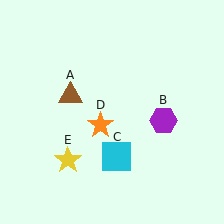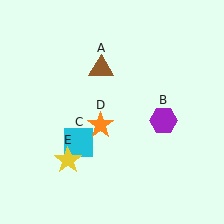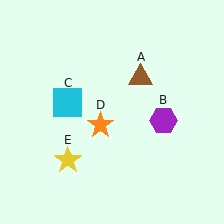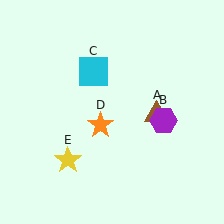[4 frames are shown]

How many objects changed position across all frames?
2 objects changed position: brown triangle (object A), cyan square (object C).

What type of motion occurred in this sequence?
The brown triangle (object A), cyan square (object C) rotated clockwise around the center of the scene.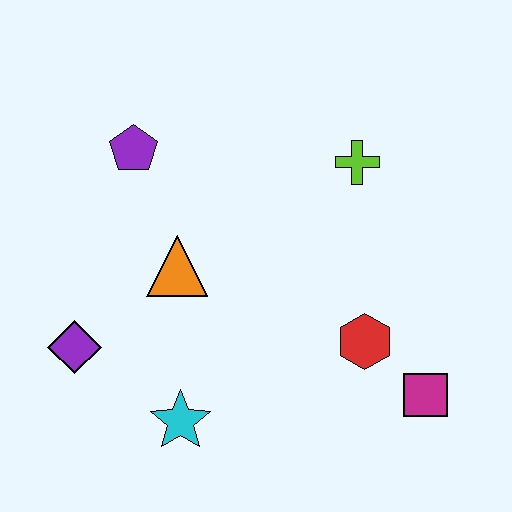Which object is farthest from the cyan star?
The lime cross is farthest from the cyan star.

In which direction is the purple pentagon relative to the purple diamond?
The purple pentagon is above the purple diamond.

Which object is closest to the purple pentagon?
The orange triangle is closest to the purple pentagon.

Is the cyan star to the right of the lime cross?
No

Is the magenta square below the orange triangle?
Yes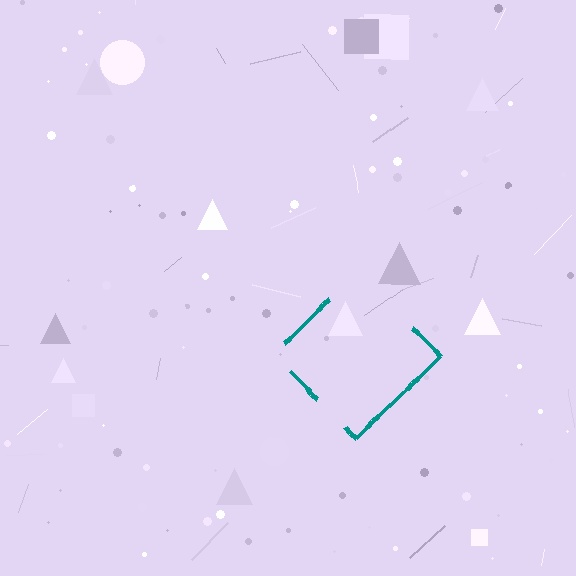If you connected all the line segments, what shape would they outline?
They would outline a diamond.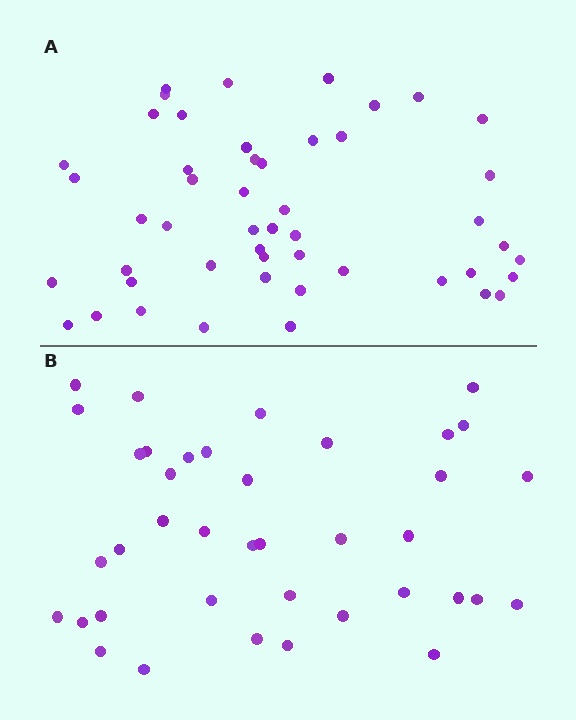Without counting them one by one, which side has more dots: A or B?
Region A (the top region) has more dots.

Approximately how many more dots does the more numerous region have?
Region A has roughly 10 or so more dots than region B.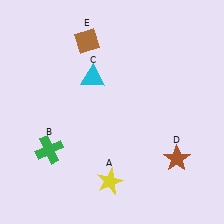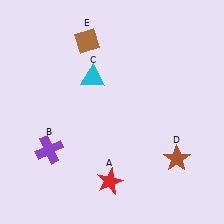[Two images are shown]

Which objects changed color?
A changed from yellow to red. B changed from green to purple.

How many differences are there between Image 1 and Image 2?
There are 2 differences between the two images.